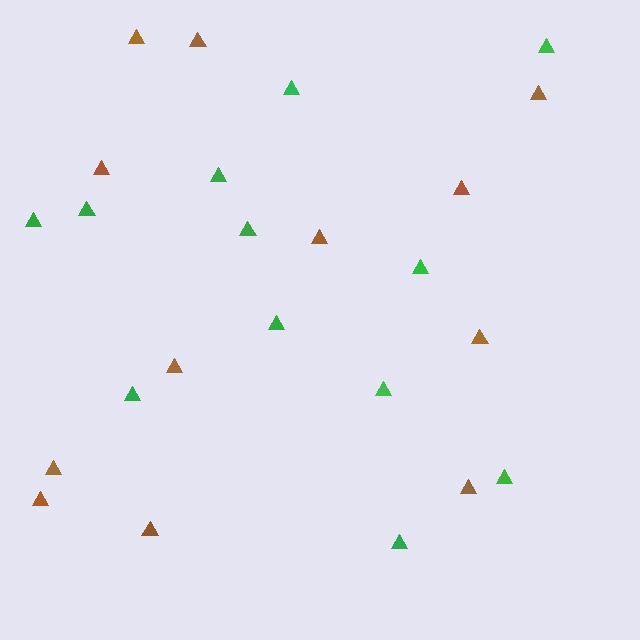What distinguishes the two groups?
There are 2 groups: one group of green triangles (12) and one group of brown triangles (12).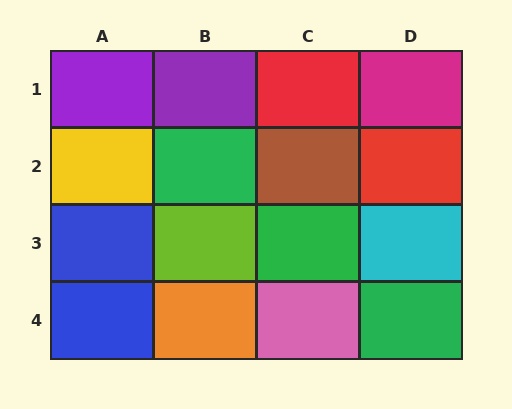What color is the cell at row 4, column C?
Pink.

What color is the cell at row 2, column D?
Red.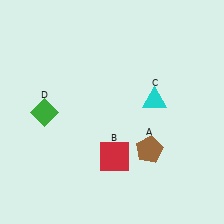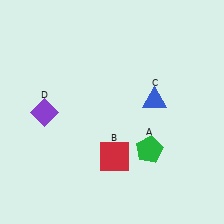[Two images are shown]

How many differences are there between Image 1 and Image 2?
There are 3 differences between the two images.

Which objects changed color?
A changed from brown to green. C changed from cyan to blue. D changed from green to purple.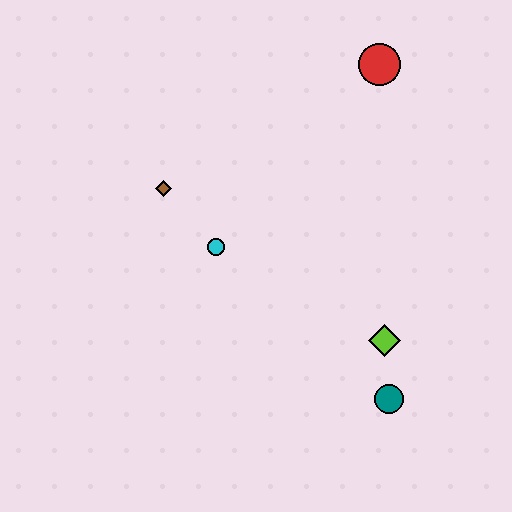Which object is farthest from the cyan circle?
The red circle is farthest from the cyan circle.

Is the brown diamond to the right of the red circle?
No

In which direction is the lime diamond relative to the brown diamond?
The lime diamond is to the right of the brown diamond.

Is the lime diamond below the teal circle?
No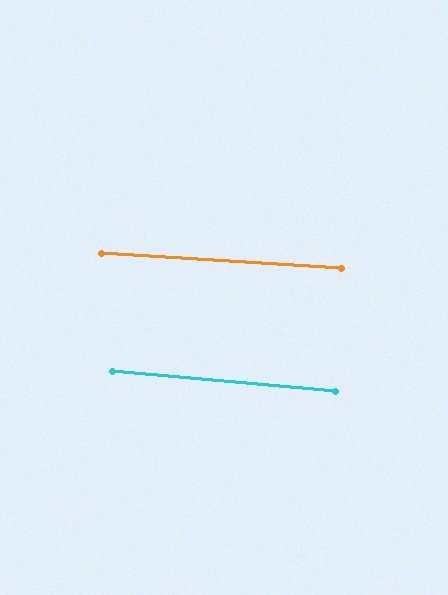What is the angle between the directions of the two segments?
Approximately 2 degrees.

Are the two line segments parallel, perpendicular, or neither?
Parallel — their directions differ by only 1.6°.